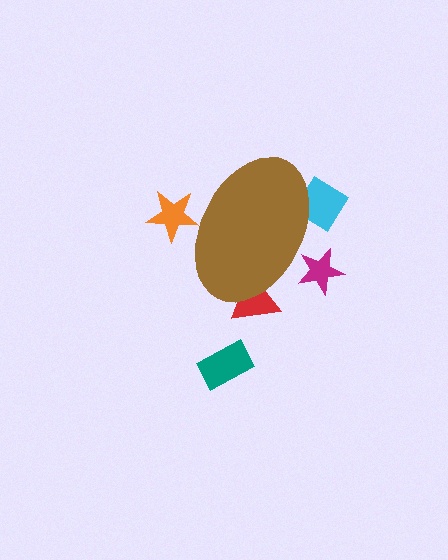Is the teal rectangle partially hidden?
No, the teal rectangle is fully visible.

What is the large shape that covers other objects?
A brown ellipse.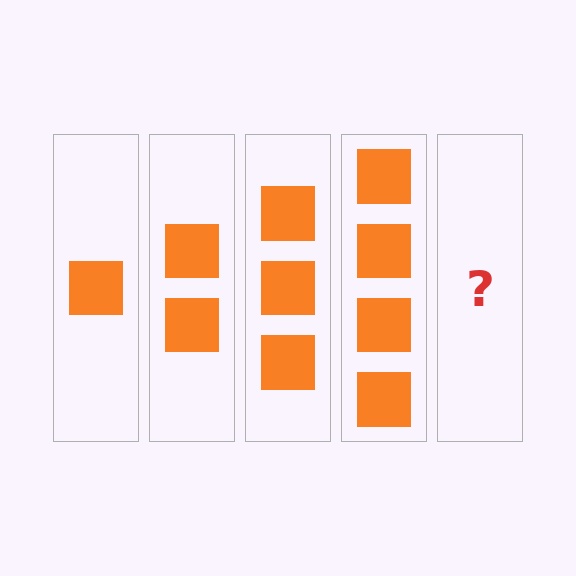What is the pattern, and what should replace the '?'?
The pattern is that each step adds one more square. The '?' should be 5 squares.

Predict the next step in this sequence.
The next step is 5 squares.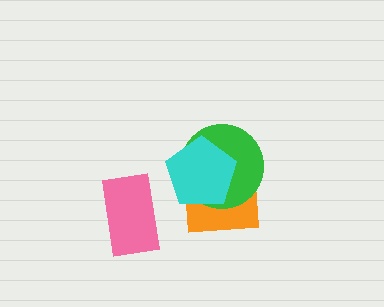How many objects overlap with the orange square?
2 objects overlap with the orange square.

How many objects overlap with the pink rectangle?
0 objects overlap with the pink rectangle.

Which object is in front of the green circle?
The cyan pentagon is in front of the green circle.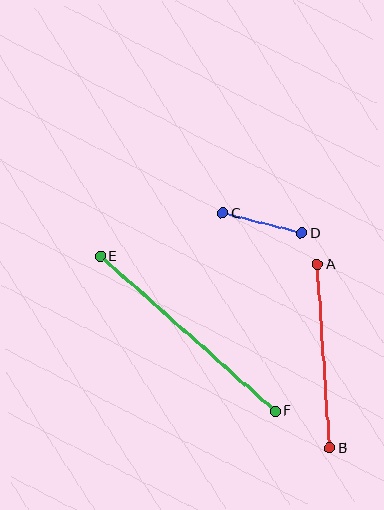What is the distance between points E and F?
The distance is approximately 233 pixels.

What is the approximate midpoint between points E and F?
The midpoint is at approximately (188, 334) pixels.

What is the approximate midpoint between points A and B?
The midpoint is at approximately (323, 356) pixels.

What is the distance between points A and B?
The distance is approximately 184 pixels.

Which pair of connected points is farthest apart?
Points E and F are farthest apart.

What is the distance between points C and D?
The distance is approximately 81 pixels.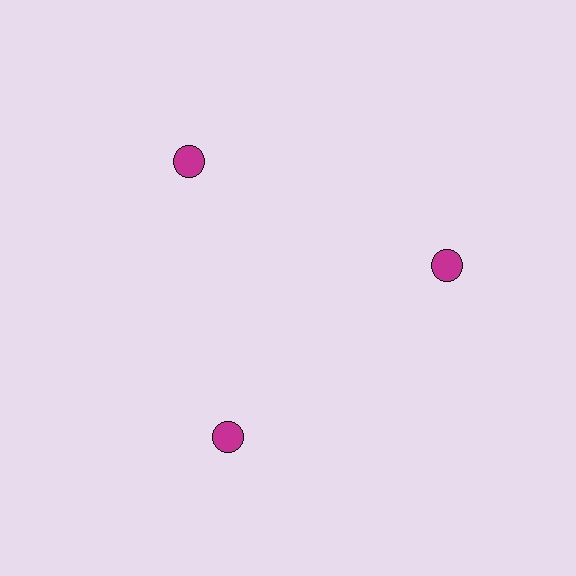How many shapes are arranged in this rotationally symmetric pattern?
There are 3 shapes, arranged in 3 groups of 1.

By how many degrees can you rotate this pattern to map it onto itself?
The pattern maps onto itself every 120 degrees of rotation.